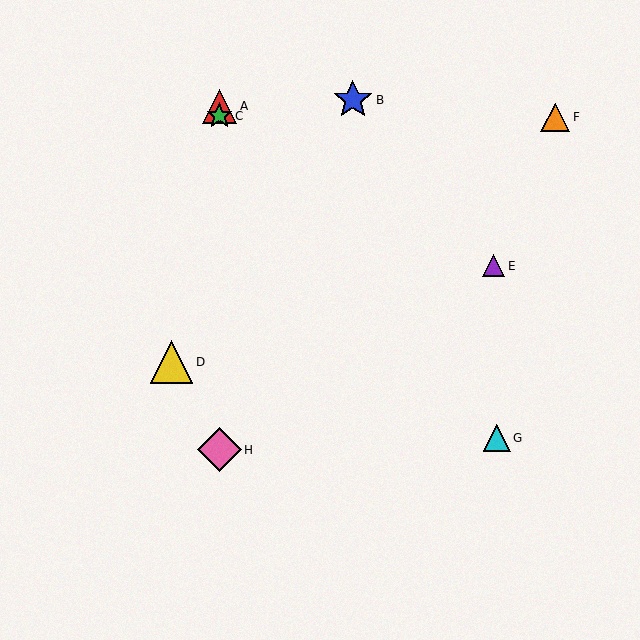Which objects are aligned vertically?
Objects A, C, H are aligned vertically.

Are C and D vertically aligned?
No, C is at x≈219 and D is at x≈171.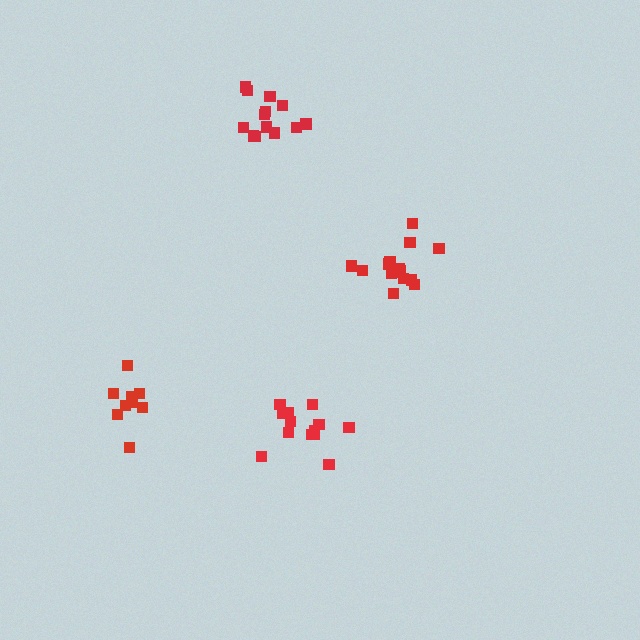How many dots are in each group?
Group 1: 15 dots, Group 2: 9 dots, Group 3: 13 dots, Group 4: 13 dots (50 total).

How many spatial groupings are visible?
There are 4 spatial groupings.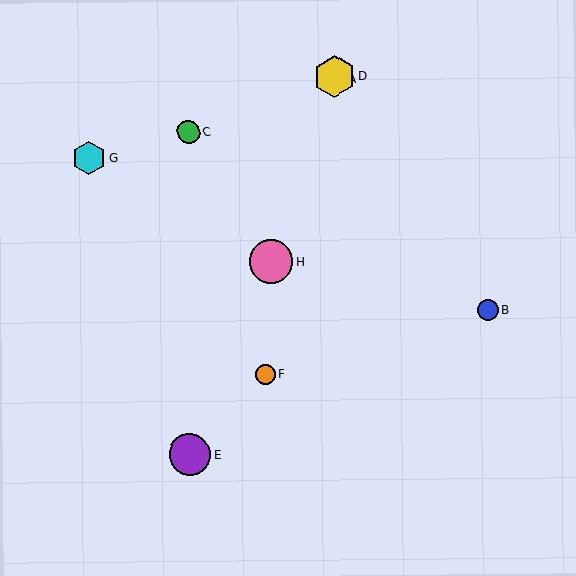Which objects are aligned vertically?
Objects A, D are aligned vertically.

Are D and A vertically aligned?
Yes, both are at x≈334.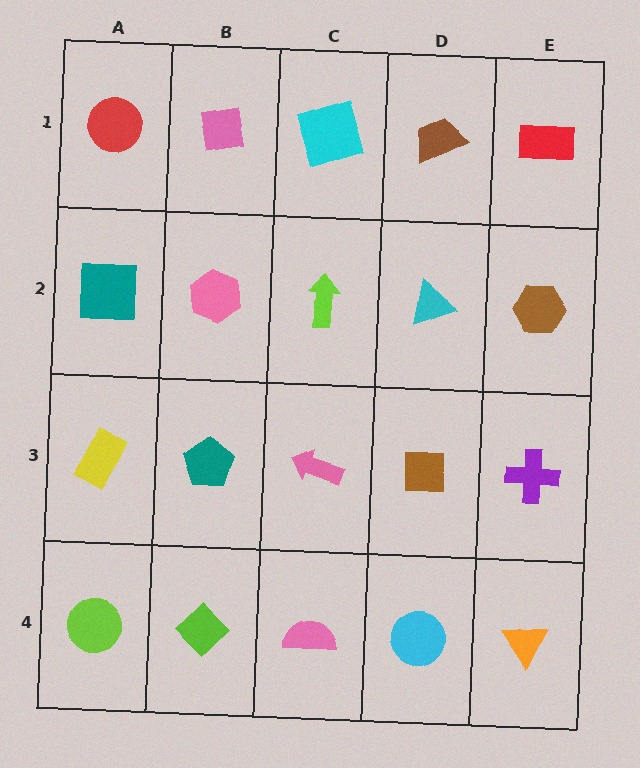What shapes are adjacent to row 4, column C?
A pink arrow (row 3, column C), a lime diamond (row 4, column B), a cyan circle (row 4, column D).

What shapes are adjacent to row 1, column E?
A brown hexagon (row 2, column E), a brown trapezoid (row 1, column D).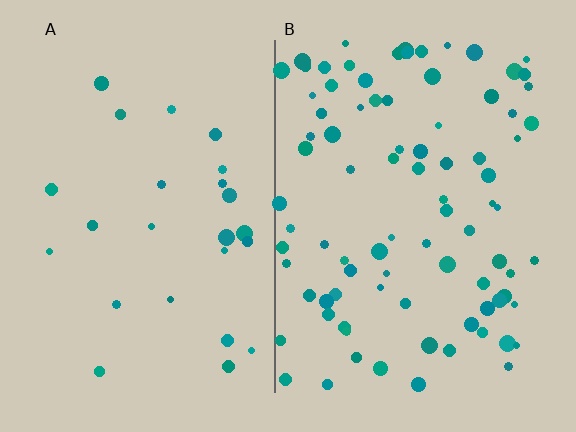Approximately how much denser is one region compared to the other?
Approximately 3.5× — region B over region A.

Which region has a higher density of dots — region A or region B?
B (the right).